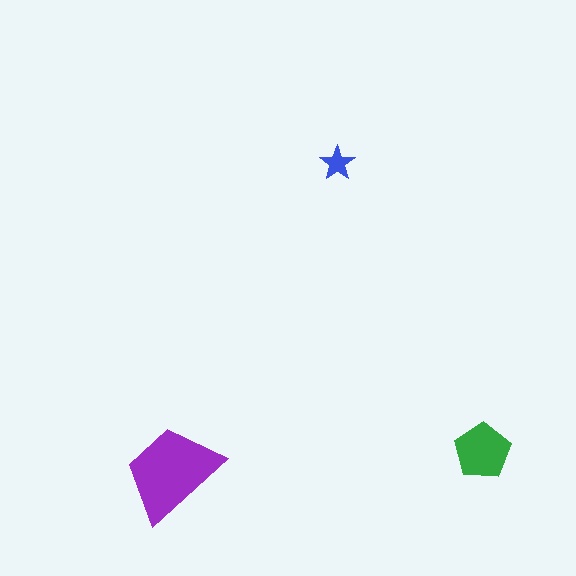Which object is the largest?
The purple trapezoid.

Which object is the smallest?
The blue star.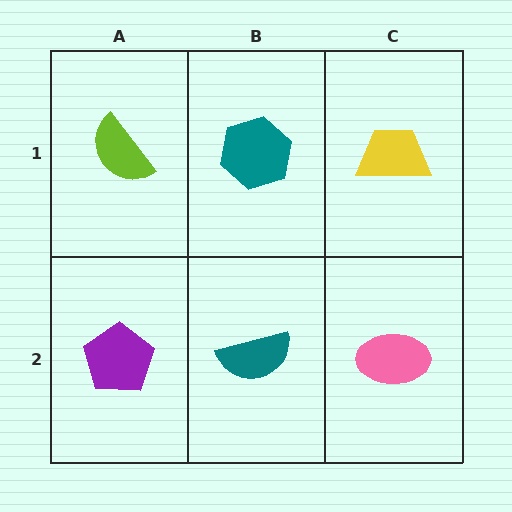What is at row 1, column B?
A teal hexagon.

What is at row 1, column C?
A yellow trapezoid.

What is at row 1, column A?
A lime semicircle.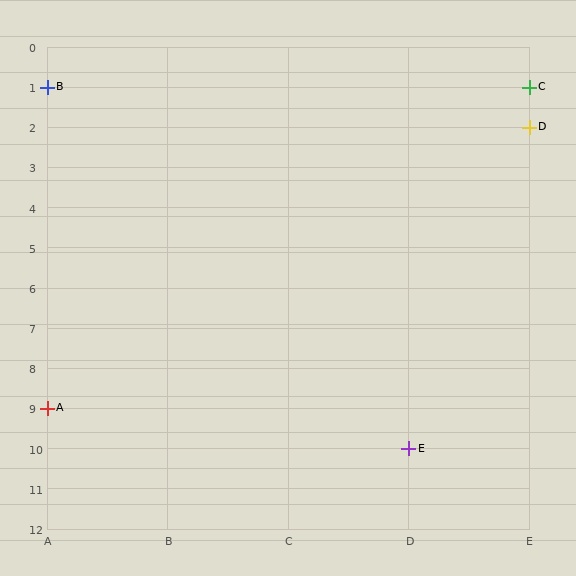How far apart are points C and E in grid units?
Points C and E are 1 column and 9 rows apart (about 9.1 grid units diagonally).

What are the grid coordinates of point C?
Point C is at grid coordinates (E, 1).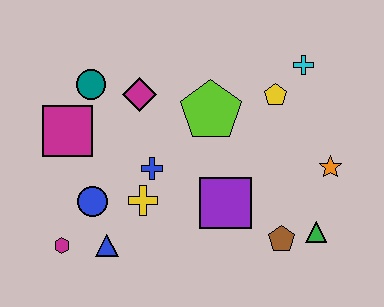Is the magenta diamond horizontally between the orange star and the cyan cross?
No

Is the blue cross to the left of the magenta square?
No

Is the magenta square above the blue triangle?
Yes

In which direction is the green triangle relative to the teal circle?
The green triangle is to the right of the teal circle.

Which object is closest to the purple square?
The brown pentagon is closest to the purple square.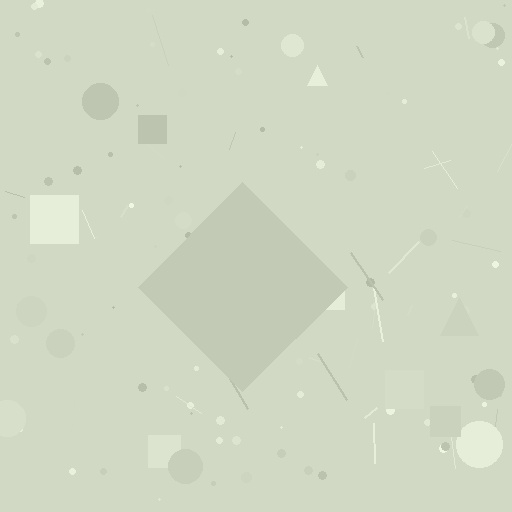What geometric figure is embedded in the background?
A diamond is embedded in the background.